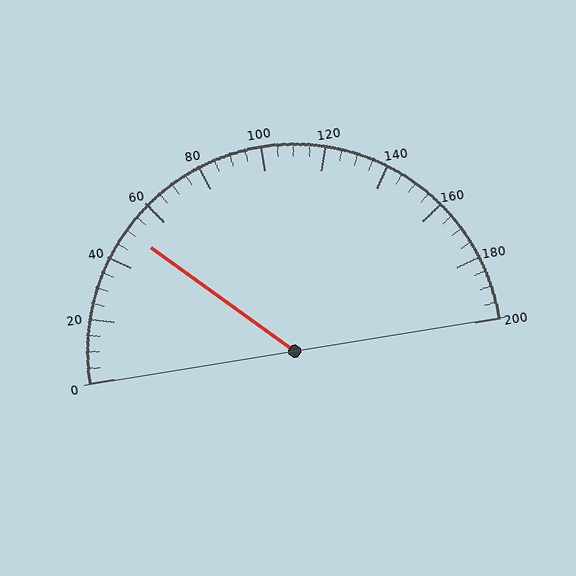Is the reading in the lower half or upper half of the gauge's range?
The reading is in the lower half of the range (0 to 200).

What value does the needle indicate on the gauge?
The needle indicates approximately 50.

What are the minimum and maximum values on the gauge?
The gauge ranges from 0 to 200.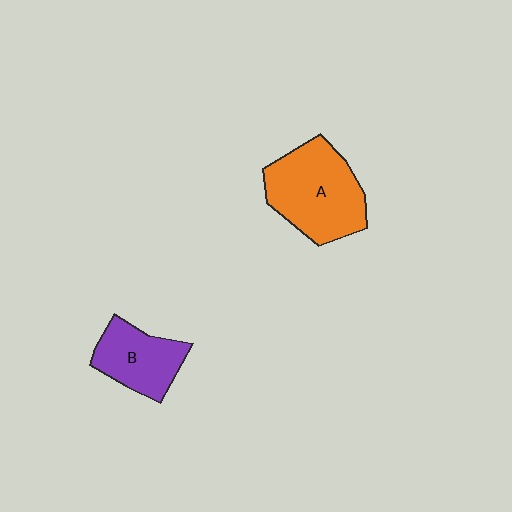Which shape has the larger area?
Shape A (orange).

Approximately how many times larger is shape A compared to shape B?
Approximately 1.5 times.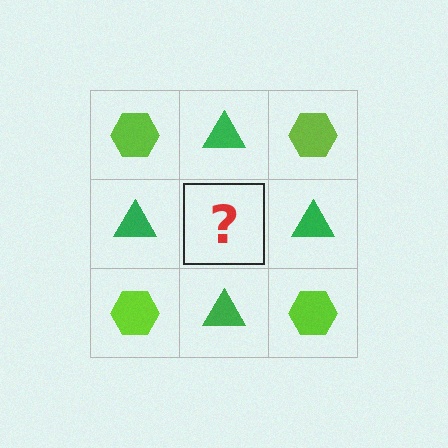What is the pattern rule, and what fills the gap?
The rule is that it alternates lime hexagon and green triangle in a checkerboard pattern. The gap should be filled with a lime hexagon.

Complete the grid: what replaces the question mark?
The question mark should be replaced with a lime hexagon.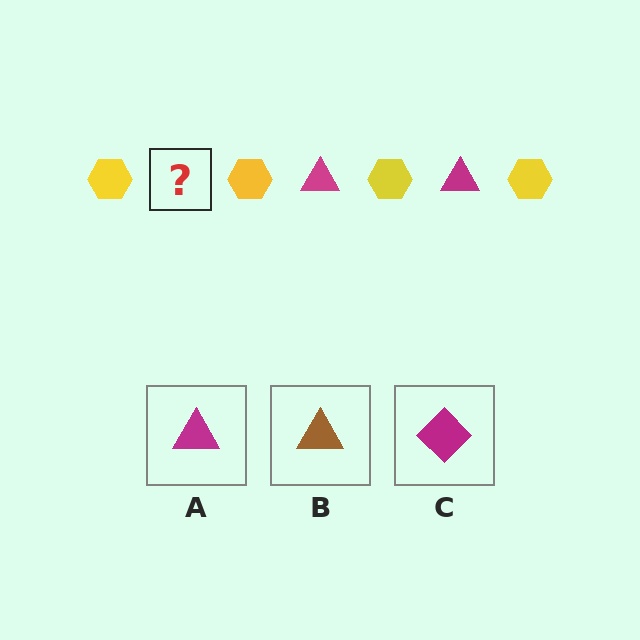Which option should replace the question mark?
Option A.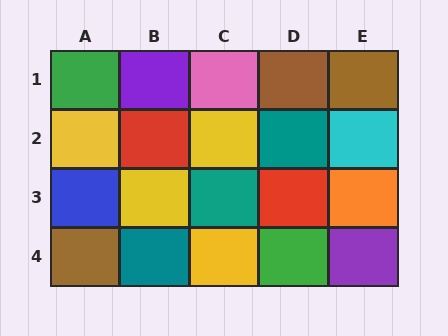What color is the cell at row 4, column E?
Purple.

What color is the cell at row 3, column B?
Yellow.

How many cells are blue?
1 cell is blue.